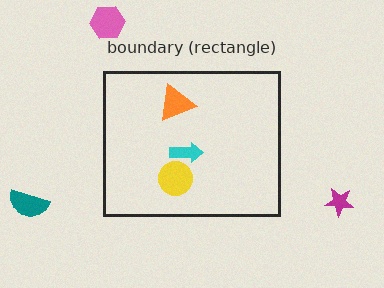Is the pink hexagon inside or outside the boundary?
Outside.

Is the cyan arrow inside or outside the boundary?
Inside.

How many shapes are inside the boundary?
3 inside, 3 outside.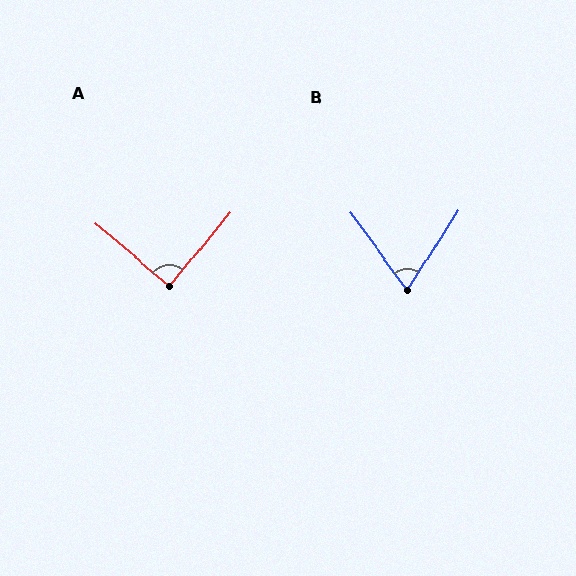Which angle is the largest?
A, at approximately 89 degrees.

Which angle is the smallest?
B, at approximately 69 degrees.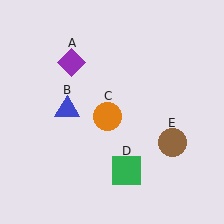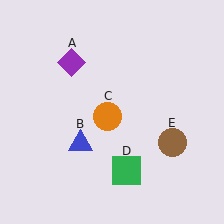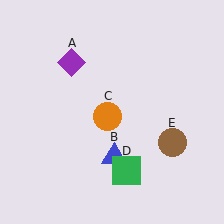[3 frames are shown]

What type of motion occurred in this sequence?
The blue triangle (object B) rotated counterclockwise around the center of the scene.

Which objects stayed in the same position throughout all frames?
Purple diamond (object A) and orange circle (object C) and green square (object D) and brown circle (object E) remained stationary.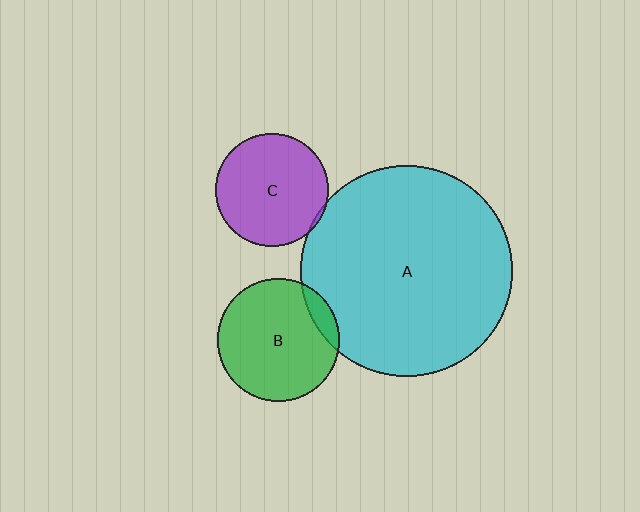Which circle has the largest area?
Circle A (cyan).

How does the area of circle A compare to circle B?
Approximately 3.0 times.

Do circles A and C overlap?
Yes.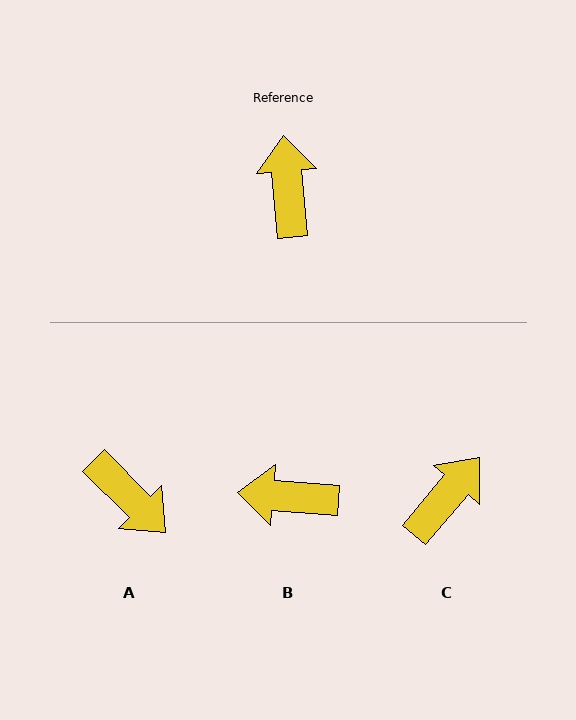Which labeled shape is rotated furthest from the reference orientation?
A, about 140 degrees away.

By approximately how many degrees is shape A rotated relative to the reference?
Approximately 140 degrees clockwise.